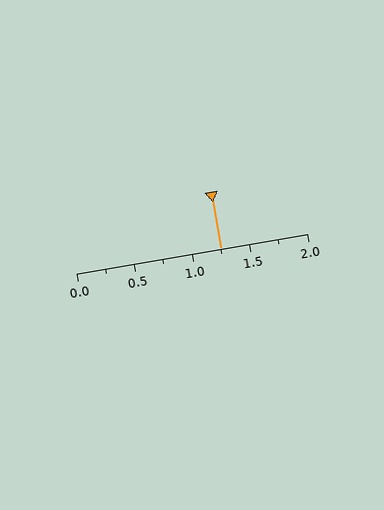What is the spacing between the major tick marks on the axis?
The major ticks are spaced 0.5 apart.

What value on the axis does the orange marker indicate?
The marker indicates approximately 1.25.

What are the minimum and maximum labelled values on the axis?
The axis runs from 0.0 to 2.0.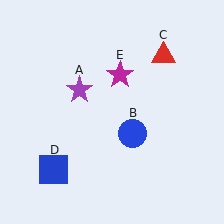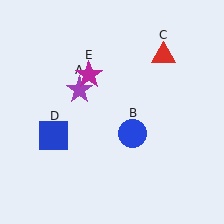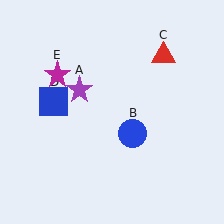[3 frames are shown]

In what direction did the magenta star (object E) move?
The magenta star (object E) moved left.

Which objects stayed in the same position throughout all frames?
Purple star (object A) and blue circle (object B) and red triangle (object C) remained stationary.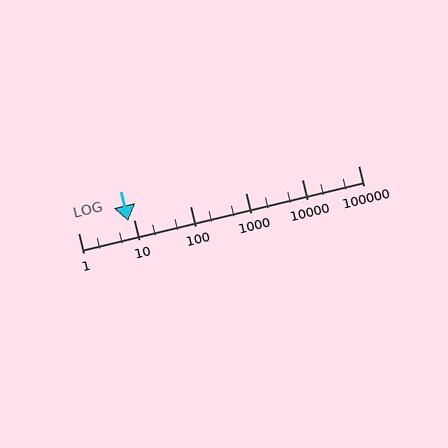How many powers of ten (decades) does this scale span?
The scale spans 5 decades, from 1 to 100000.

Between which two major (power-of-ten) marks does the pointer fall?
The pointer is between 1 and 10.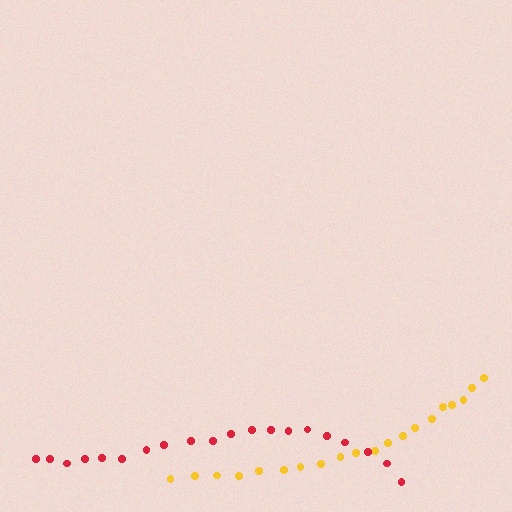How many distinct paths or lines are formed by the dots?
There are 2 distinct paths.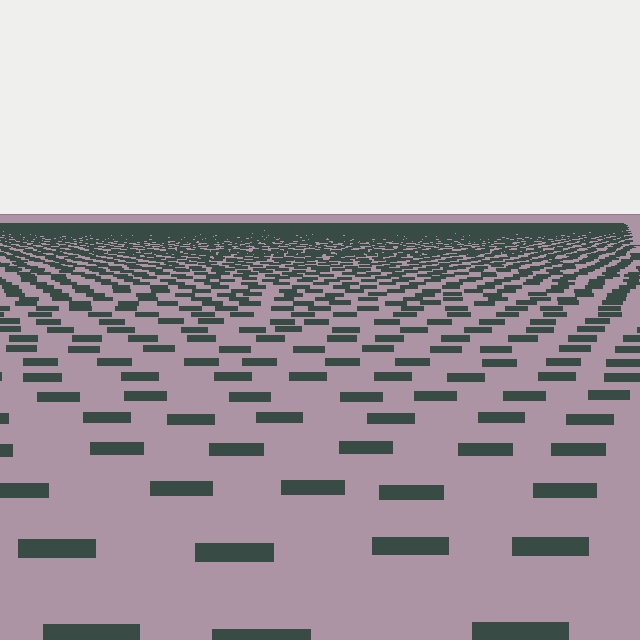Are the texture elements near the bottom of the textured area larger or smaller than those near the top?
Larger. Near the bottom, elements are closer to the viewer and appear at a bigger on-screen size.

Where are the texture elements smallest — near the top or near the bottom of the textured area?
Near the top.